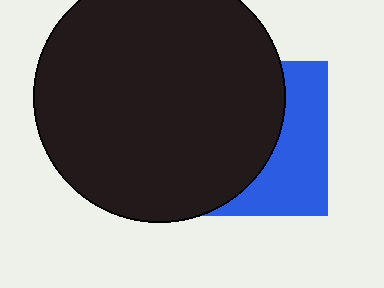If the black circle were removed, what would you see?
You would see the complete blue square.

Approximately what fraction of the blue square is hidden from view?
Roughly 62% of the blue square is hidden behind the black circle.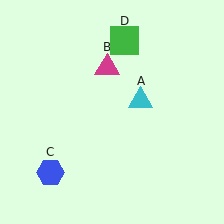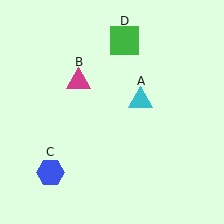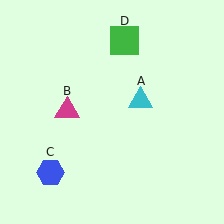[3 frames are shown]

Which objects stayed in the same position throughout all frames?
Cyan triangle (object A) and blue hexagon (object C) and green square (object D) remained stationary.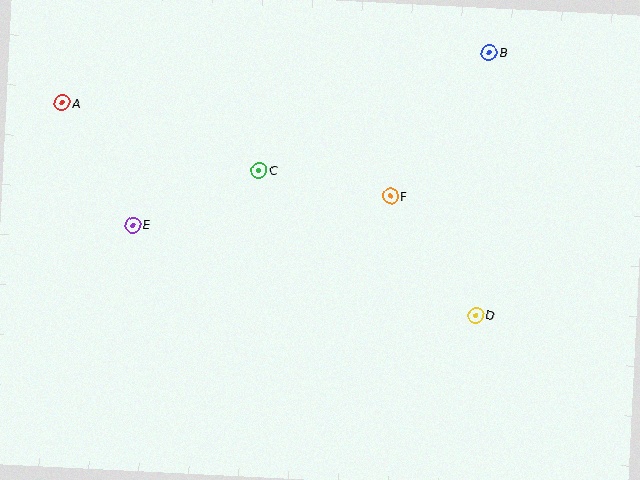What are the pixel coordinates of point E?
Point E is at (133, 225).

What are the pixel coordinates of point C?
Point C is at (259, 170).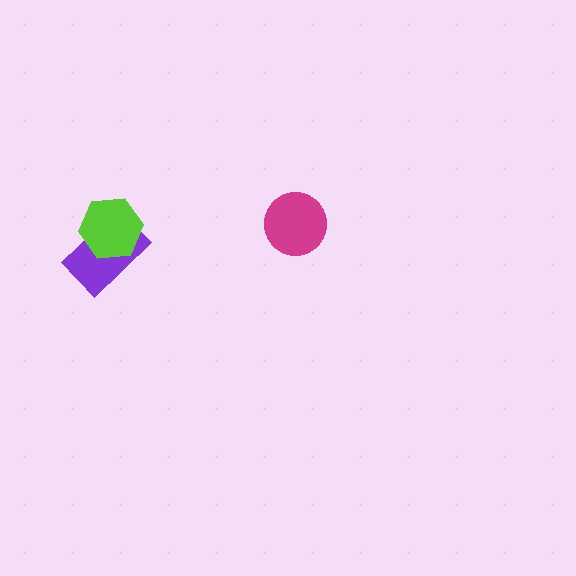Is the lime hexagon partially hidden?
No, no other shape covers it.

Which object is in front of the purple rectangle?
The lime hexagon is in front of the purple rectangle.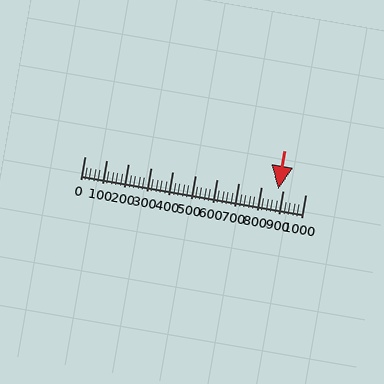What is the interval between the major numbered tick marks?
The major tick marks are spaced 100 units apart.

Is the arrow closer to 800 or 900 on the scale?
The arrow is closer to 900.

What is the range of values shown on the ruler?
The ruler shows values from 0 to 1000.